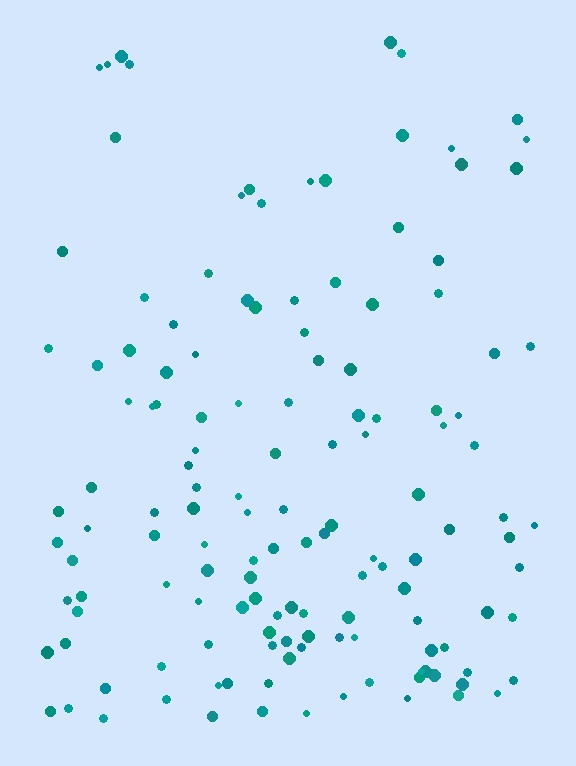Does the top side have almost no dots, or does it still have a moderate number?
Still a moderate number, just noticeably fewer than the bottom.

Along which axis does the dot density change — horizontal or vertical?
Vertical.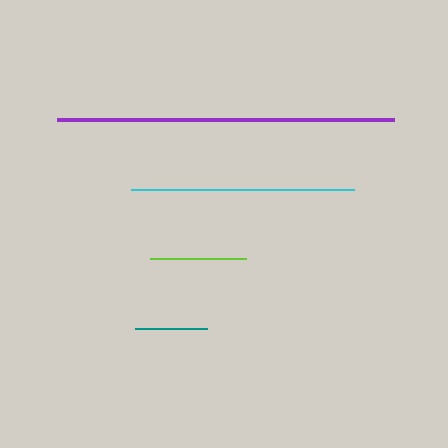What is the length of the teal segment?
The teal segment is approximately 72 pixels long.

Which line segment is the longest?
The purple line is the longest at approximately 337 pixels.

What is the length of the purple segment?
The purple segment is approximately 337 pixels long.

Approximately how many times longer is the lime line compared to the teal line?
The lime line is approximately 1.3 times the length of the teal line.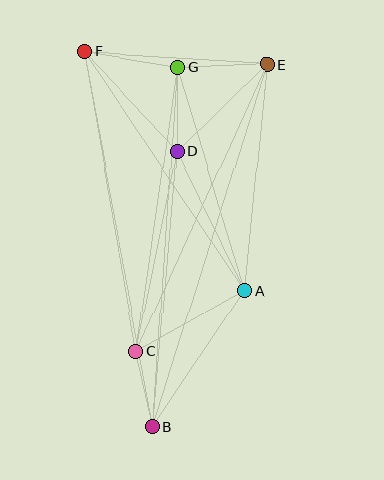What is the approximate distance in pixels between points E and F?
The distance between E and F is approximately 183 pixels.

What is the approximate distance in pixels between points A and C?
The distance between A and C is approximately 124 pixels.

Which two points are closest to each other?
Points B and C are closest to each other.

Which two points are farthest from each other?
Points B and F are farthest from each other.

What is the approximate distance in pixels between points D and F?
The distance between D and F is approximately 136 pixels.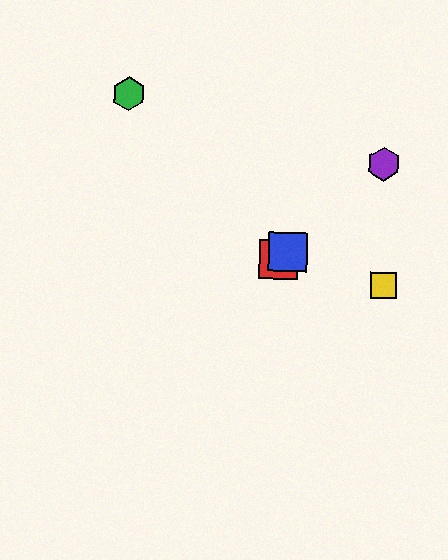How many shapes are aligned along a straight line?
3 shapes (the red square, the blue square, the purple hexagon) are aligned along a straight line.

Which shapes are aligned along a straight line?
The red square, the blue square, the purple hexagon are aligned along a straight line.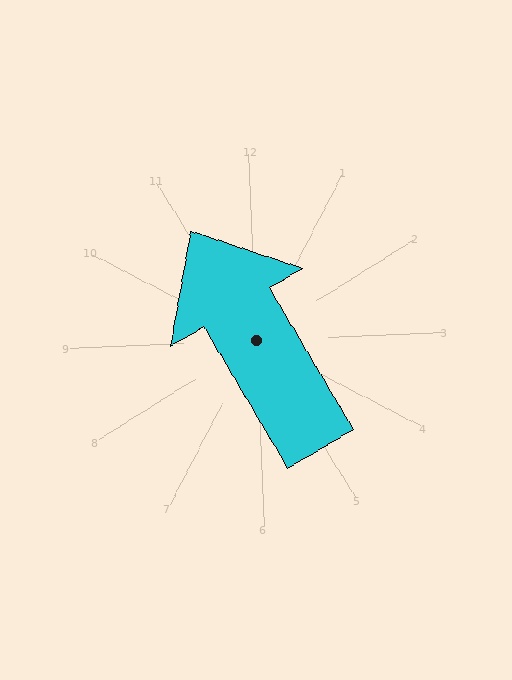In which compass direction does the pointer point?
Northwest.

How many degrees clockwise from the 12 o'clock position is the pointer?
Approximately 332 degrees.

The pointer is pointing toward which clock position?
Roughly 11 o'clock.